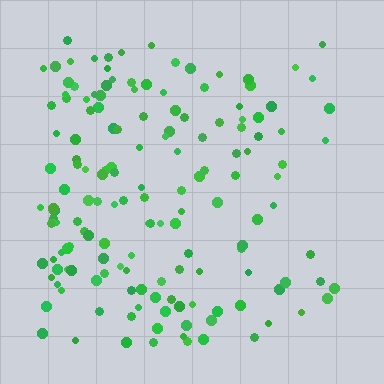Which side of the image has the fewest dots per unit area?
The right.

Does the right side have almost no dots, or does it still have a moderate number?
Still a moderate number, just noticeably fewer than the left.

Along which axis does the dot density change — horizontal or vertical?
Horizontal.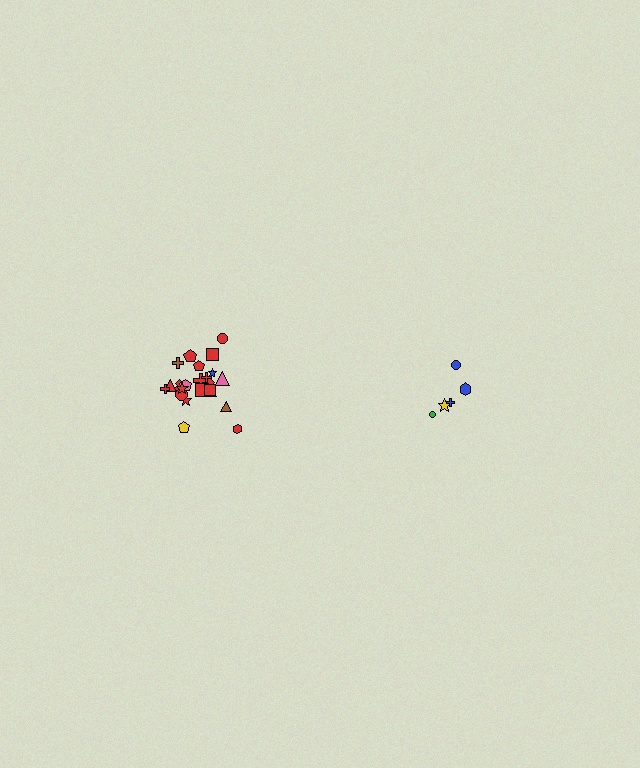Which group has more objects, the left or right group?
The left group.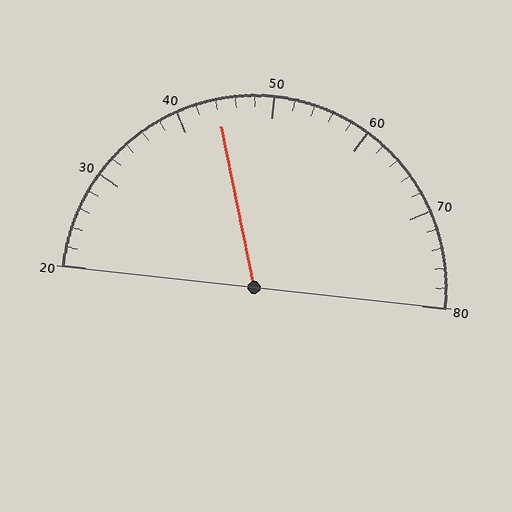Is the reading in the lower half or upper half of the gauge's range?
The reading is in the lower half of the range (20 to 80).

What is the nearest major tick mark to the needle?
The nearest major tick mark is 40.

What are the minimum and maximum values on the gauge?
The gauge ranges from 20 to 80.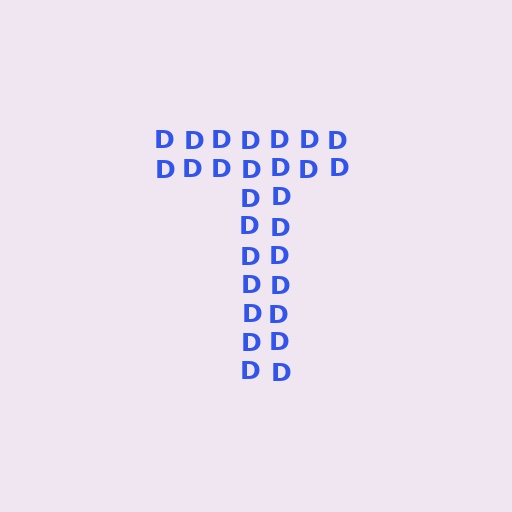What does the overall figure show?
The overall figure shows the letter T.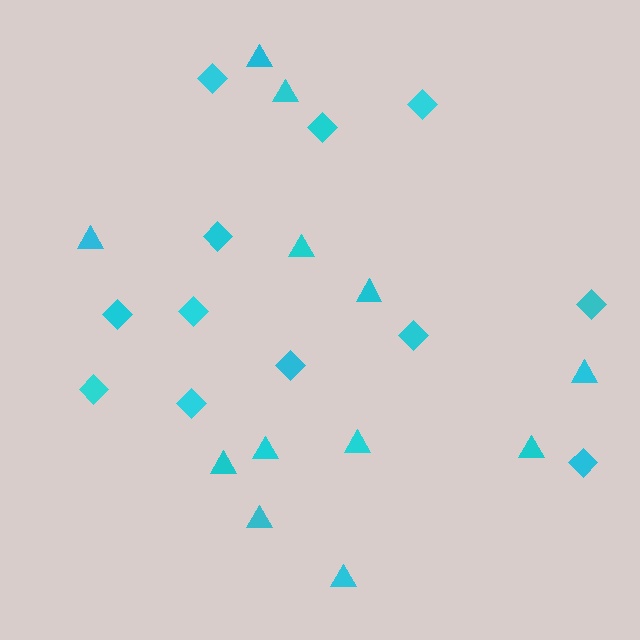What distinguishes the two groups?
There are 2 groups: one group of diamonds (12) and one group of triangles (12).